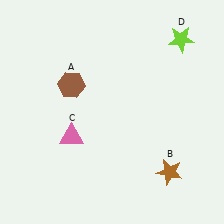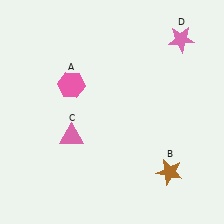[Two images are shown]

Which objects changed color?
A changed from brown to pink. D changed from lime to pink.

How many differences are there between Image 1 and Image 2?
There are 2 differences between the two images.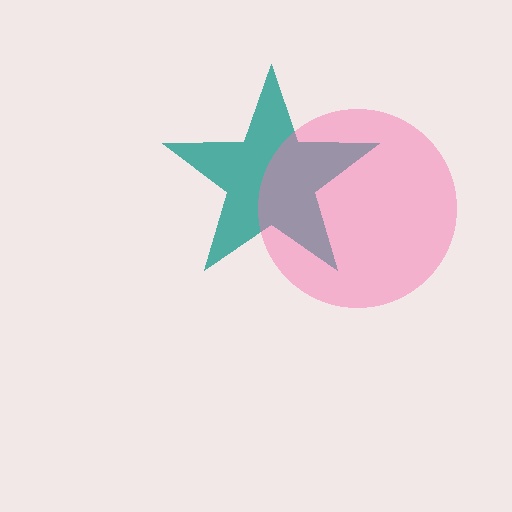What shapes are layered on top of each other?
The layered shapes are: a teal star, a pink circle.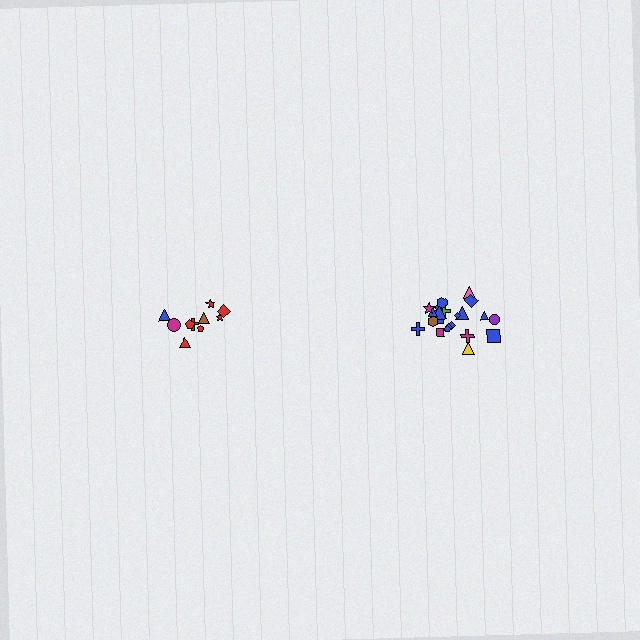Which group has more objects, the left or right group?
The right group.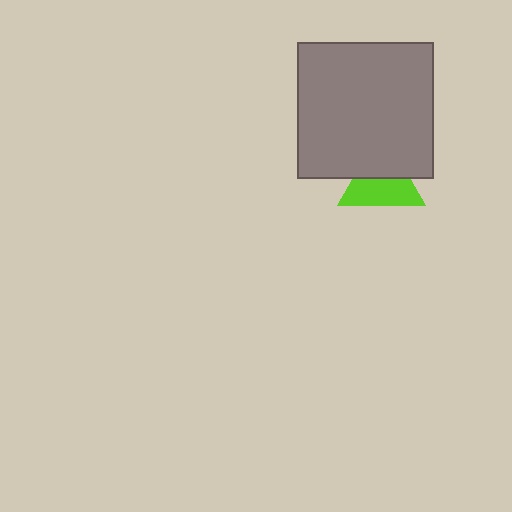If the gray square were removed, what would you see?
You would see the complete lime triangle.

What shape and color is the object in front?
The object in front is a gray square.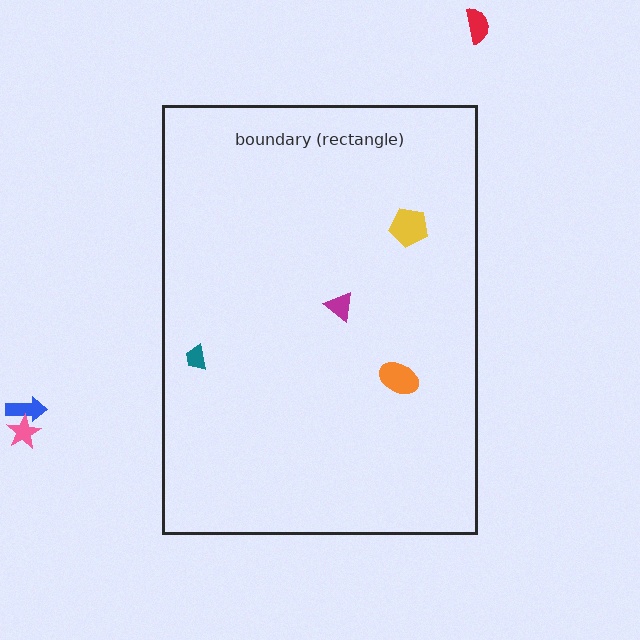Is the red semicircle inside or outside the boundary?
Outside.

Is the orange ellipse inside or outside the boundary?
Inside.